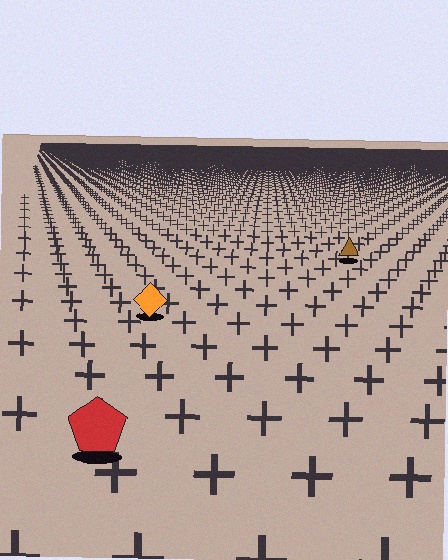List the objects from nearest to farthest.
From nearest to farthest: the red pentagon, the orange diamond, the brown triangle.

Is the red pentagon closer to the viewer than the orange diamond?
Yes. The red pentagon is closer — you can tell from the texture gradient: the ground texture is coarser near it.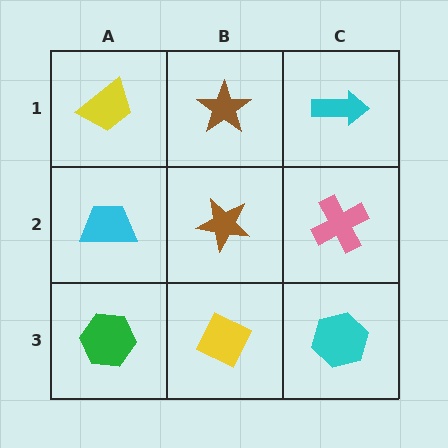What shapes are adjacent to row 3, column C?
A pink cross (row 2, column C), a yellow diamond (row 3, column B).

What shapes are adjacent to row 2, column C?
A cyan arrow (row 1, column C), a cyan hexagon (row 3, column C), a brown star (row 2, column B).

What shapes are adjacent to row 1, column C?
A pink cross (row 2, column C), a brown star (row 1, column B).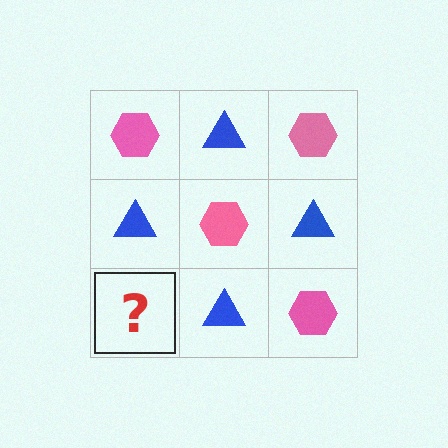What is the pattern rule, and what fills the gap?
The rule is that it alternates pink hexagon and blue triangle in a checkerboard pattern. The gap should be filled with a pink hexagon.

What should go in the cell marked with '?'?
The missing cell should contain a pink hexagon.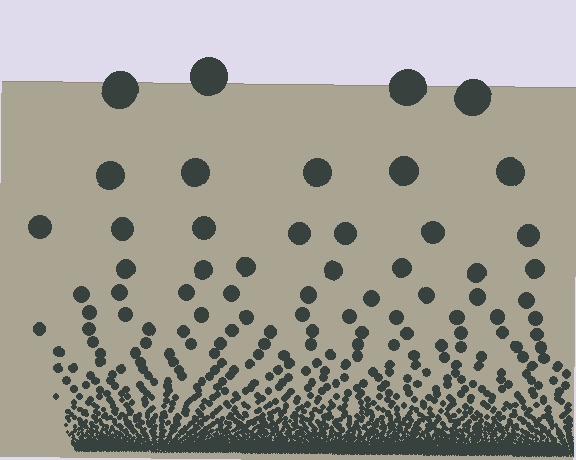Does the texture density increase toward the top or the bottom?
Density increases toward the bottom.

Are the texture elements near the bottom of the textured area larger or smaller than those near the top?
Smaller. The gradient is inverted — elements near the bottom are smaller and denser.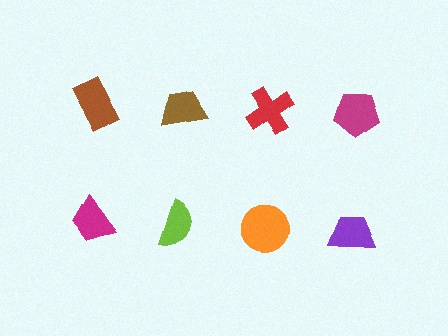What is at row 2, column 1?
A magenta trapezoid.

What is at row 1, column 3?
A red cross.